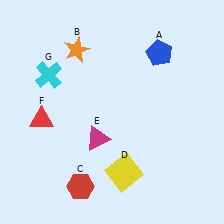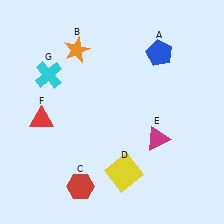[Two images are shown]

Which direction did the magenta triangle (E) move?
The magenta triangle (E) moved right.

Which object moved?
The magenta triangle (E) moved right.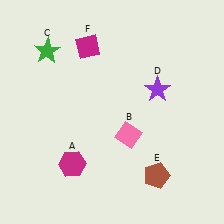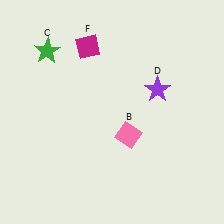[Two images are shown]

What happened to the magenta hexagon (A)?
The magenta hexagon (A) was removed in Image 2. It was in the bottom-left area of Image 1.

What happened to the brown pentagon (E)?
The brown pentagon (E) was removed in Image 2. It was in the bottom-right area of Image 1.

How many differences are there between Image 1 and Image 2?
There are 2 differences between the two images.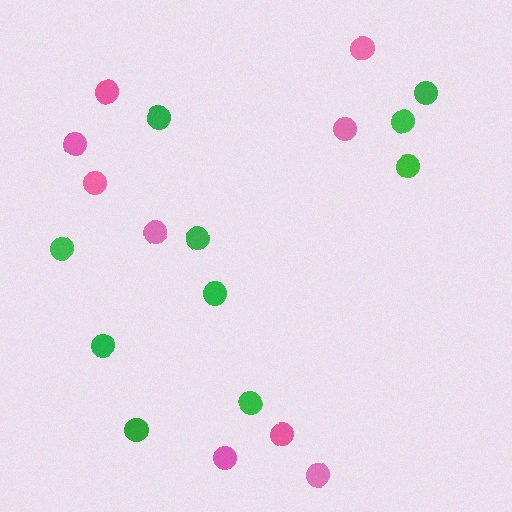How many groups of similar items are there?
There are 2 groups: one group of pink circles (9) and one group of green circles (10).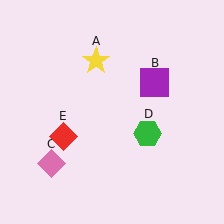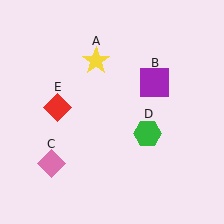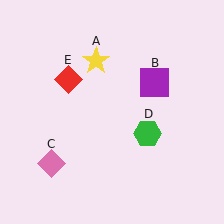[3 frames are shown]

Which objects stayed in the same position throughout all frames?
Yellow star (object A) and purple square (object B) and pink diamond (object C) and green hexagon (object D) remained stationary.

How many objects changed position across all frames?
1 object changed position: red diamond (object E).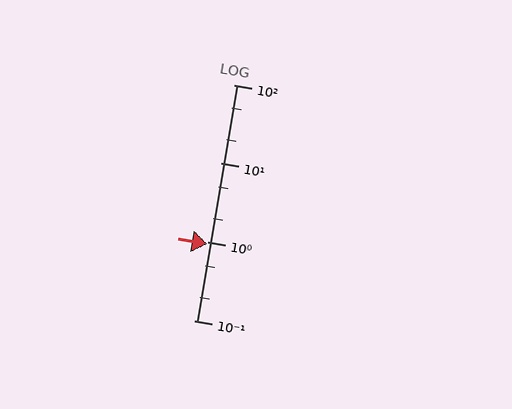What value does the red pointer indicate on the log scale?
The pointer indicates approximately 0.94.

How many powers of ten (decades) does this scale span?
The scale spans 3 decades, from 0.1 to 100.